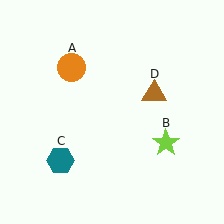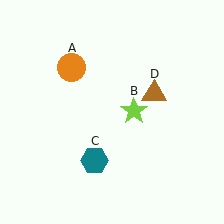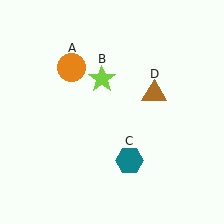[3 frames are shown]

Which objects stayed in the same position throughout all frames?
Orange circle (object A) and brown triangle (object D) remained stationary.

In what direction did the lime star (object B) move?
The lime star (object B) moved up and to the left.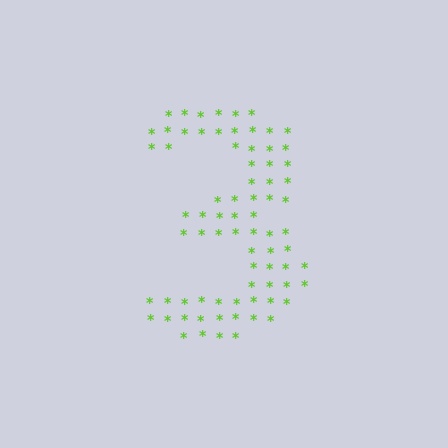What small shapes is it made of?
It is made of small asterisks.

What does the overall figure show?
The overall figure shows the digit 3.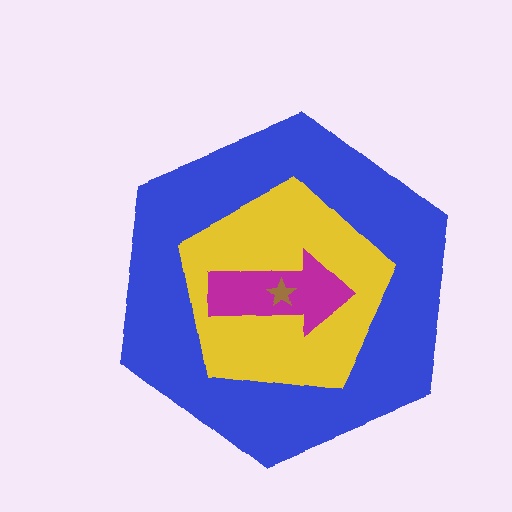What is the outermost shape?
The blue hexagon.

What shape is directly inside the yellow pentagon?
The magenta arrow.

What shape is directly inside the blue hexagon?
The yellow pentagon.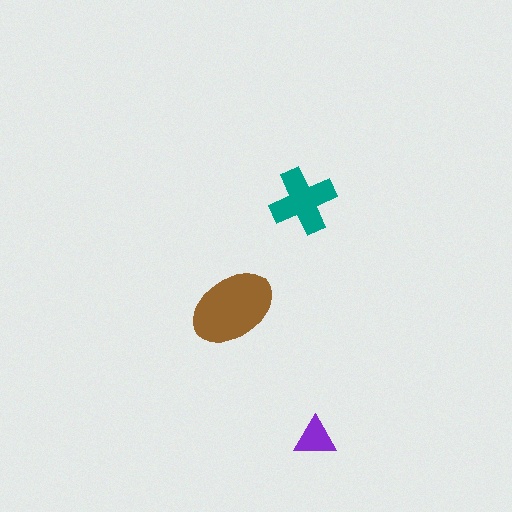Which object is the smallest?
The purple triangle.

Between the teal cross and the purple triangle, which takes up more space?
The teal cross.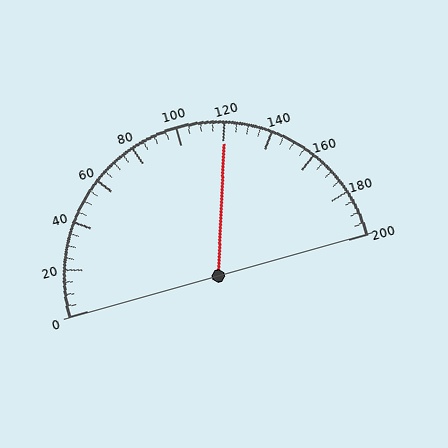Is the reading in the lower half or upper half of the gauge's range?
The reading is in the upper half of the range (0 to 200).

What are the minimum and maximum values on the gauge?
The gauge ranges from 0 to 200.